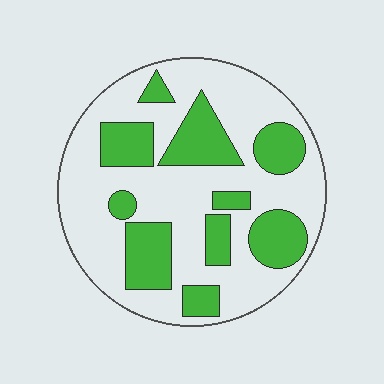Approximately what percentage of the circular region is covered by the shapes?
Approximately 35%.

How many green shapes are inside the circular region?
10.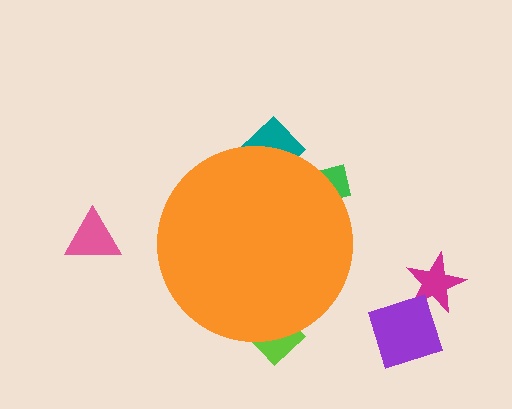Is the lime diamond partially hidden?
Yes, the lime diamond is partially hidden behind the orange circle.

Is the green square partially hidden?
Yes, the green square is partially hidden behind the orange circle.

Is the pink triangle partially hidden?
No, the pink triangle is fully visible.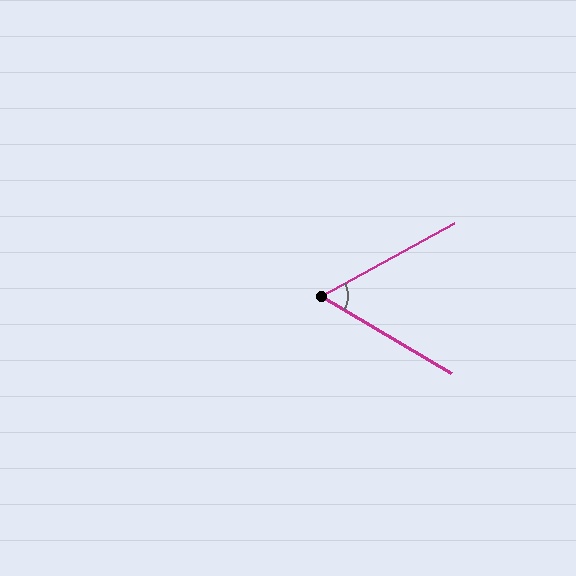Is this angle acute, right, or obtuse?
It is acute.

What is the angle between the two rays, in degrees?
Approximately 59 degrees.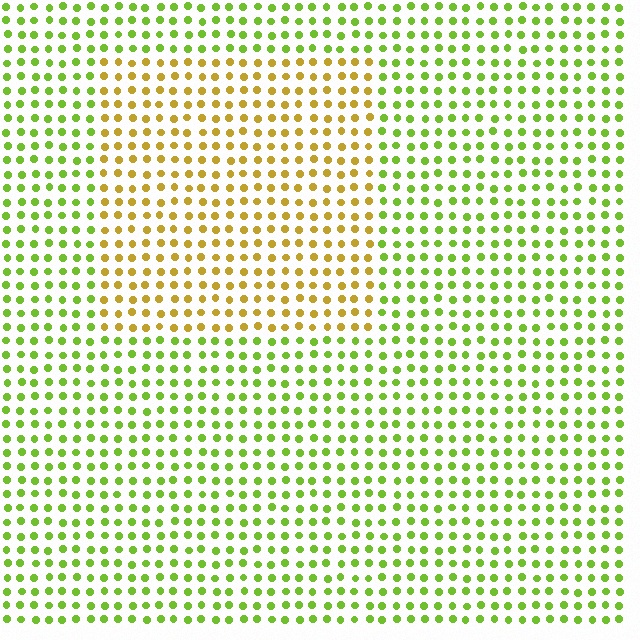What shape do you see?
I see a rectangle.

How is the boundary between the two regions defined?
The boundary is defined purely by a slight shift in hue (about 45 degrees). Spacing, size, and orientation are identical on both sides.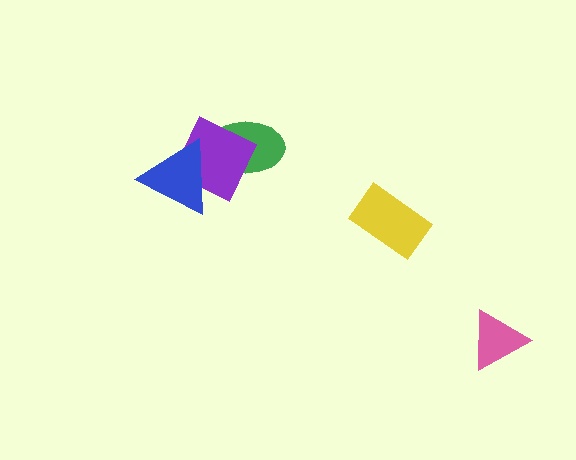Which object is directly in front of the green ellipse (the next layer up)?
The purple square is directly in front of the green ellipse.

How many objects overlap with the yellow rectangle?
0 objects overlap with the yellow rectangle.